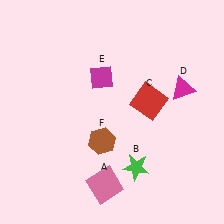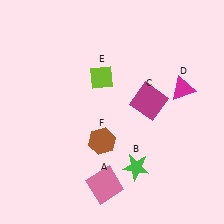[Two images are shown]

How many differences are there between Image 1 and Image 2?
There are 2 differences between the two images.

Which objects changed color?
C changed from red to magenta. E changed from magenta to lime.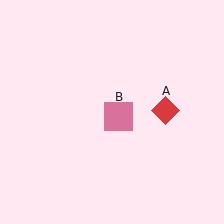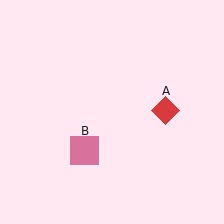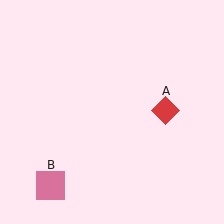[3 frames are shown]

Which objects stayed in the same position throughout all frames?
Red diamond (object A) remained stationary.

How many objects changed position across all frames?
1 object changed position: pink square (object B).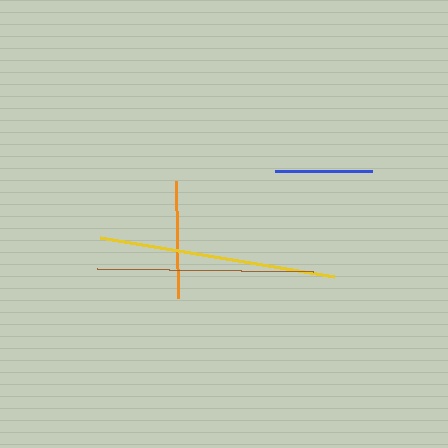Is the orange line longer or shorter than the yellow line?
The yellow line is longer than the orange line.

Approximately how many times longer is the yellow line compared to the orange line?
The yellow line is approximately 2.0 times the length of the orange line.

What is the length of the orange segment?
The orange segment is approximately 117 pixels long.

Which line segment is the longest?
The yellow line is the longest at approximately 237 pixels.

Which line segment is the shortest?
The blue line is the shortest at approximately 97 pixels.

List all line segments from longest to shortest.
From longest to shortest: yellow, brown, orange, blue.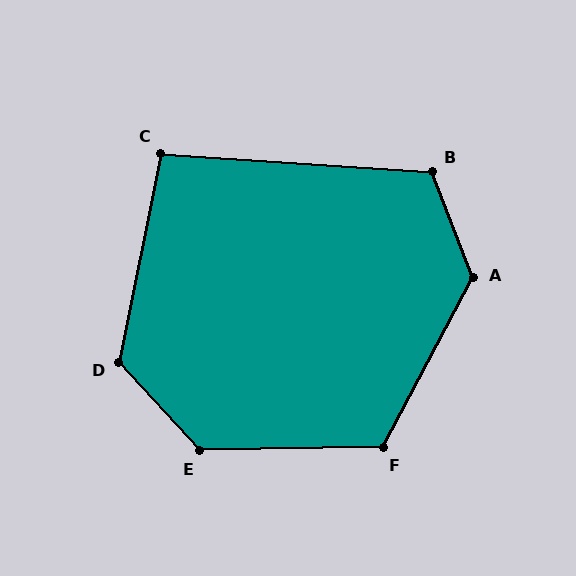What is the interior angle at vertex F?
Approximately 119 degrees (obtuse).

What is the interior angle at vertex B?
Approximately 115 degrees (obtuse).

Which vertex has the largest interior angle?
E, at approximately 131 degrees.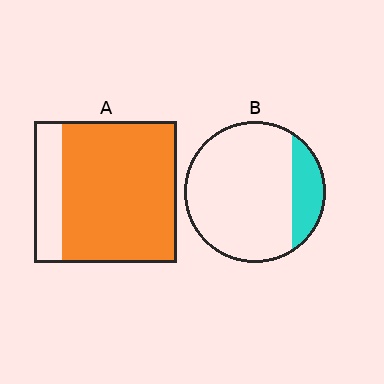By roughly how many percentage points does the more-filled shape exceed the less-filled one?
By roughly 60 percentage points (A over B).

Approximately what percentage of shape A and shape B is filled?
A is approximately 80% and B is approximately 20%.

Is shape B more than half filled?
No.